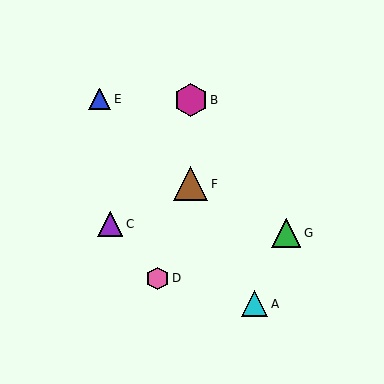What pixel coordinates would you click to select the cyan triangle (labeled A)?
Click at (255, 304) to select the cyan triangle A.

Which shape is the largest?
The brown triangle (labeled F) is the largest.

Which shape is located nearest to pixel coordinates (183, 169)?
The brown triangle (labeled F) at (191, 184) is nearest to that location.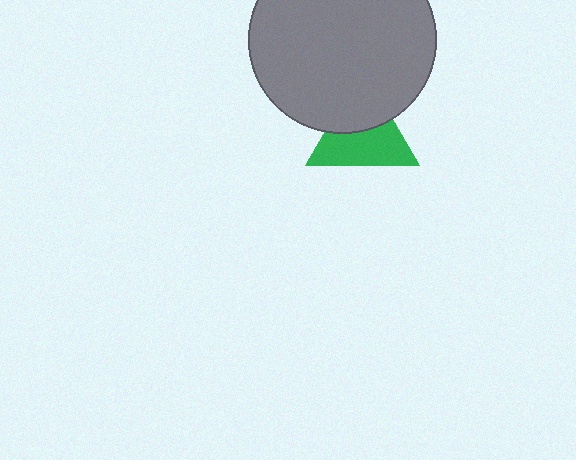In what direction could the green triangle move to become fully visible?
The green triangle could move down. That would shift it out from behind the gray circle entirely.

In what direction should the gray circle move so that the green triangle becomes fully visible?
The gray circle should move up. That is the shortest direction to clear the overlap and leave the green triangle fully visible.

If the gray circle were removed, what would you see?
You would see the complete green triangle.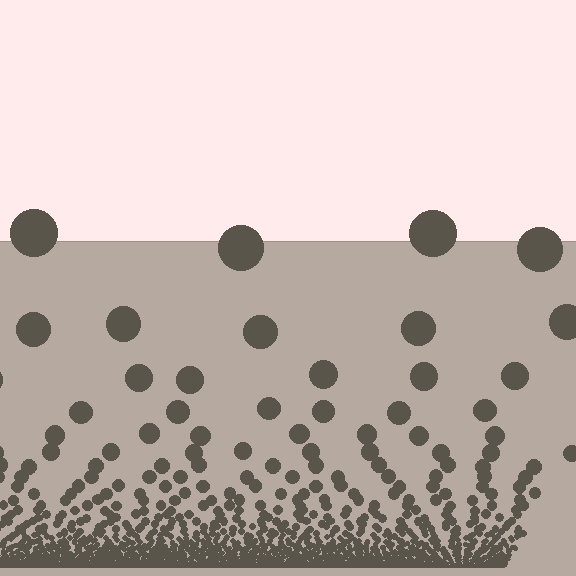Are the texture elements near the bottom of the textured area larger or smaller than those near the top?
Smaller. The gradient is inverted — elements near the bottom are smaller and denser.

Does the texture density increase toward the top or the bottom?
Density increases toward the bottom.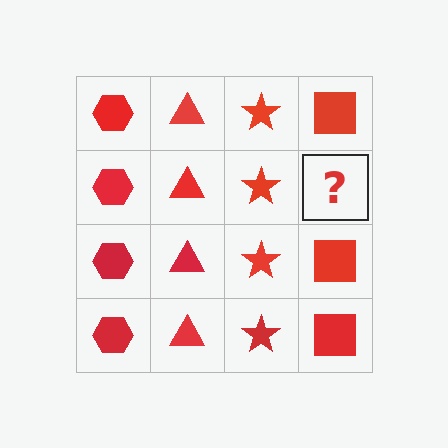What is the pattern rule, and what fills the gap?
The rule is that each column has a consistent shape. The gap should be filled with a red square.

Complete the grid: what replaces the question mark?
The question mark should be replaced with a red square.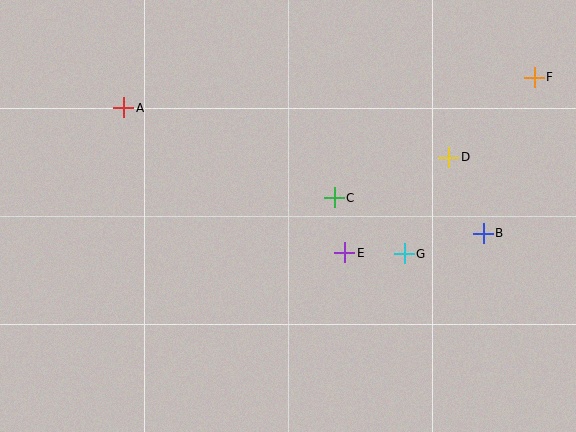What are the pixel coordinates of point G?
Point G is at (404, 254).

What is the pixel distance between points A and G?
The distance between A and G is 316 pixels.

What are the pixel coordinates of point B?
Point B is at (483, 233).